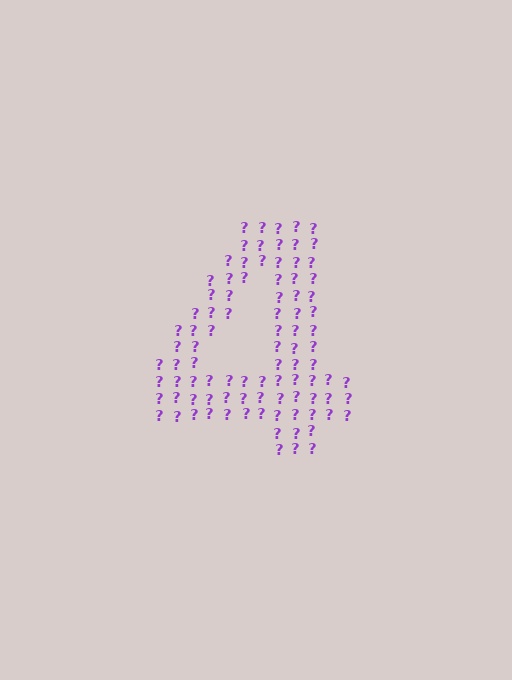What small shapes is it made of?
It is made of small question marks.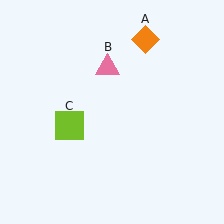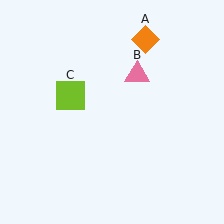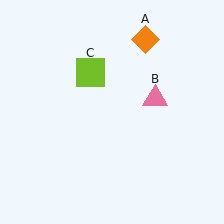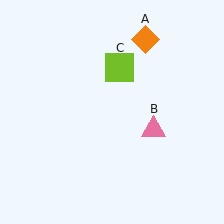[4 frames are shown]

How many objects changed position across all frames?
2 objects changed position: pink triangle (object B), lime square (object C).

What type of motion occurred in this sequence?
The pink triangle (object B), lime square (object C) rotated clockwise around the center of the scene.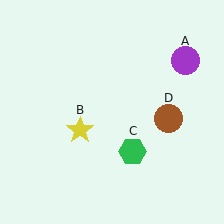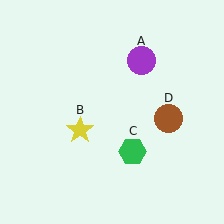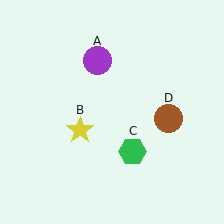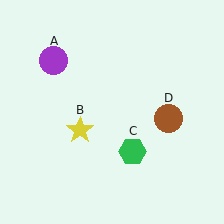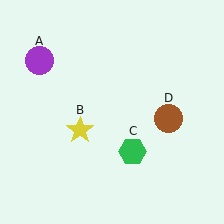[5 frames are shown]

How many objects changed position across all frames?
1 object changed position: purple circle (object A).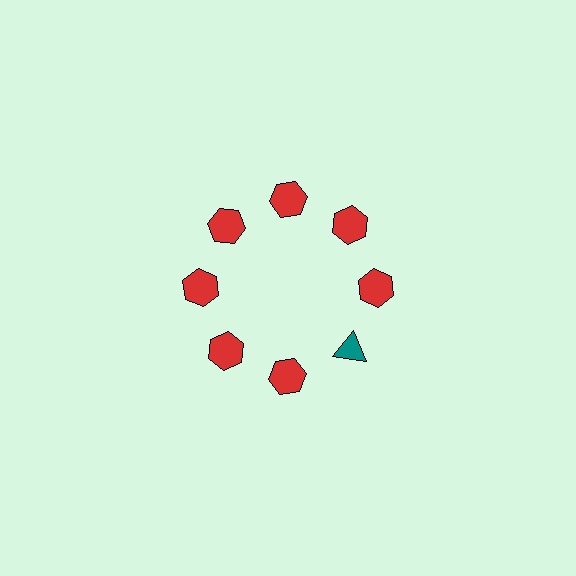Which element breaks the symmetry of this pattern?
The teal triangle at roughly the 4 o'clock position breaks the symmetry. All other shapes are red hexagons.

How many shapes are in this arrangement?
There are 8 shapes arranged in a ring pattern.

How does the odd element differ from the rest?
It differs in both color (teal instead of red) and shape (triangle instead of hexagon).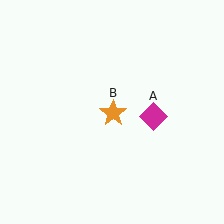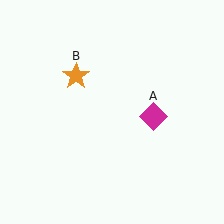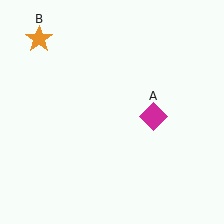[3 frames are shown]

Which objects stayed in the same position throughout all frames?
Magenta diamond (object A) remained stationary.